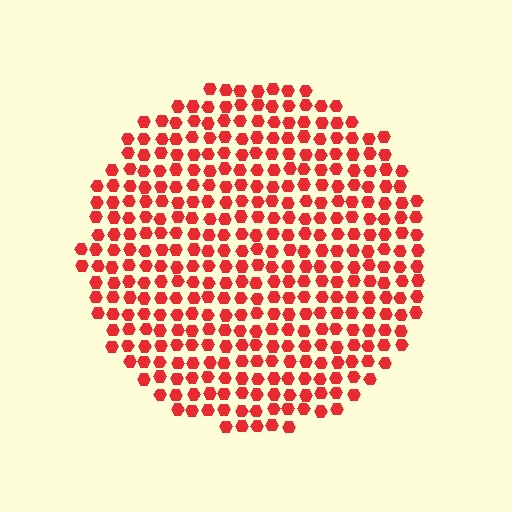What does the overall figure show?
The overall figure shows a circle.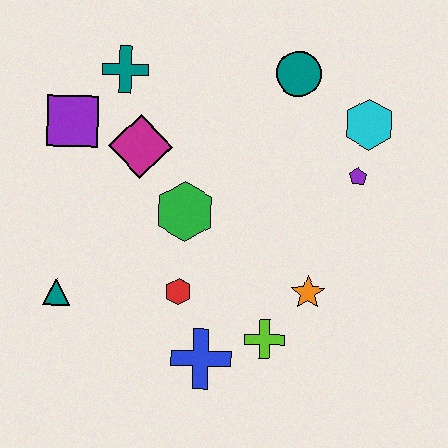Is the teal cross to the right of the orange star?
No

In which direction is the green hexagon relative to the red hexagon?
The green hexagon is above the red hexagon.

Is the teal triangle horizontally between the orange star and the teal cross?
No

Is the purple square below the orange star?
No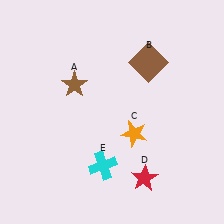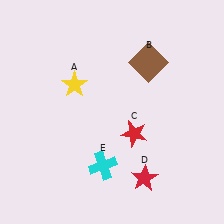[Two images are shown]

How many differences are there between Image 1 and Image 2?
There are 2 differences between the two images.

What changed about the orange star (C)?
In Image 1, C is orange. In Image 2, it changed to red.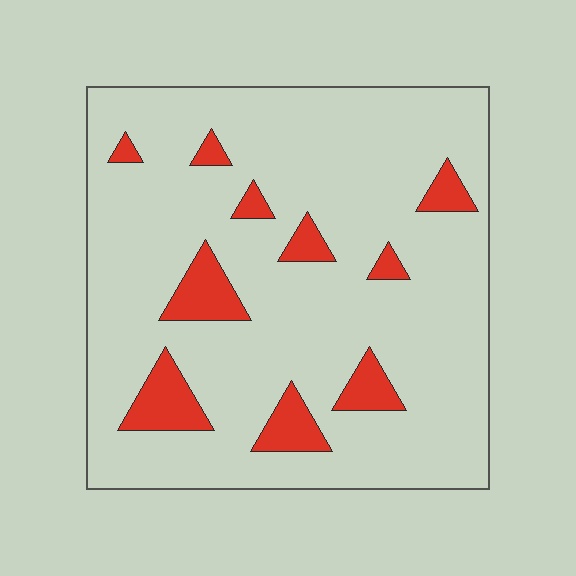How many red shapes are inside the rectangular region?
10.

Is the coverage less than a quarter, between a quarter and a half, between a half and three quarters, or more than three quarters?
Less than a quarter.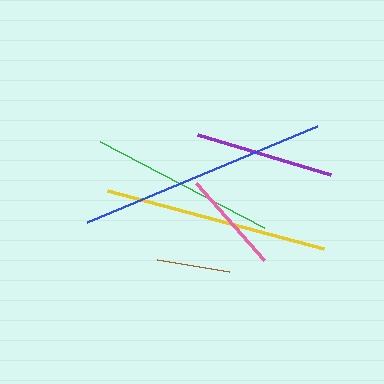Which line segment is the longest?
The blue line is the longest at approximately 250 pixels.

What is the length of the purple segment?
The purple segment is approximately 138 pixels long.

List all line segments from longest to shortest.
From longest to shortest: blue, yellow, green, purple, pink, brown.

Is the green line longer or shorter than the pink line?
The green line is longer than the pink line.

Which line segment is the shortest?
The brown line is the shortest at approximately 74 pixels.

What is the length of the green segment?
The green segment is approximately 185 pixels long.